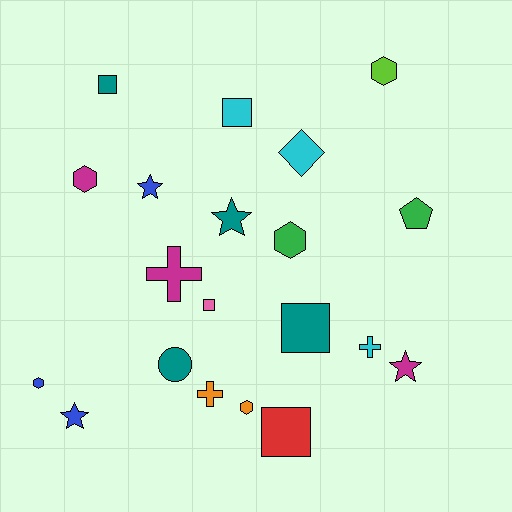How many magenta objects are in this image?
There are 3 magenta objects.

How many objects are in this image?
There are 20 objects.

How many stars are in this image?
There are 4 stars.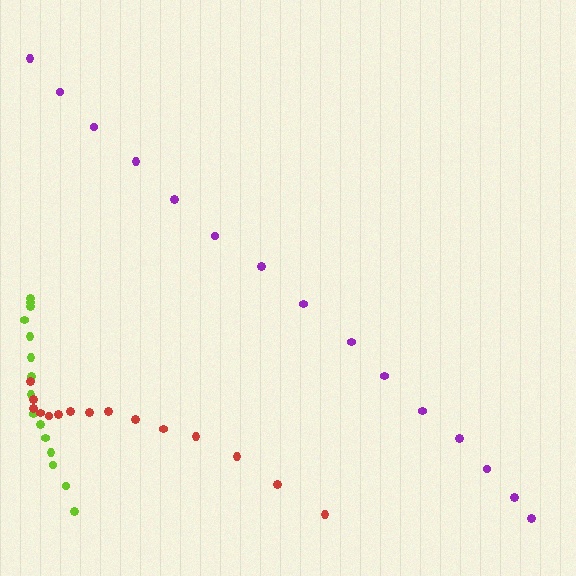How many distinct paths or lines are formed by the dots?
There are 3 distinct paths.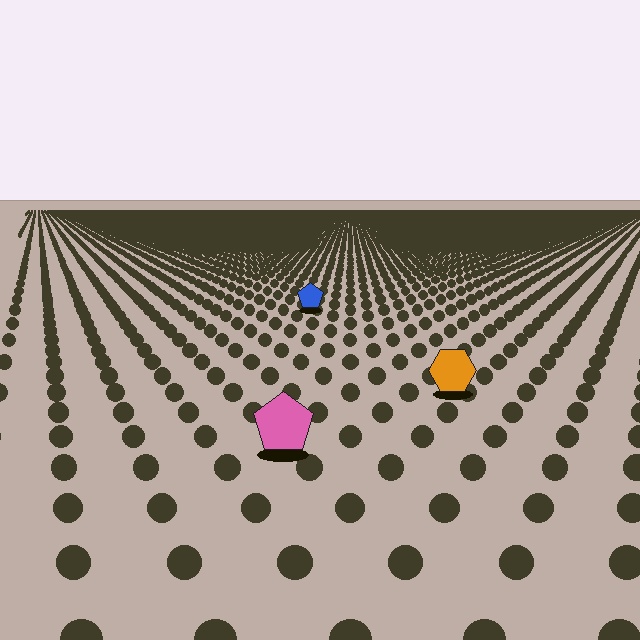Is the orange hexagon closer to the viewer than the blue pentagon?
Yes. The orange hexagon is closer — you can tell from the texture gradient: the ground texture is coarser near it.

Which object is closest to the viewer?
The pink pentagon is closest. The texture marks near it are larger and more spread out.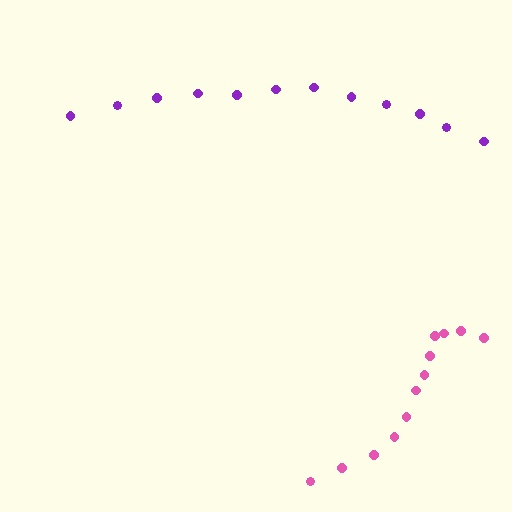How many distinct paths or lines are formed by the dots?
There are 2 distinct paths.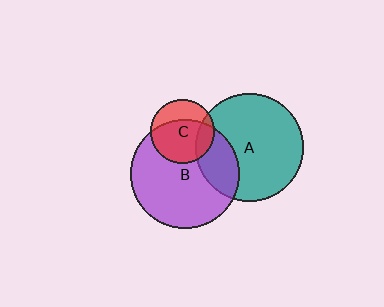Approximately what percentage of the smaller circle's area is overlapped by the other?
Approximately 20%.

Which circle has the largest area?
Circle B (purple).